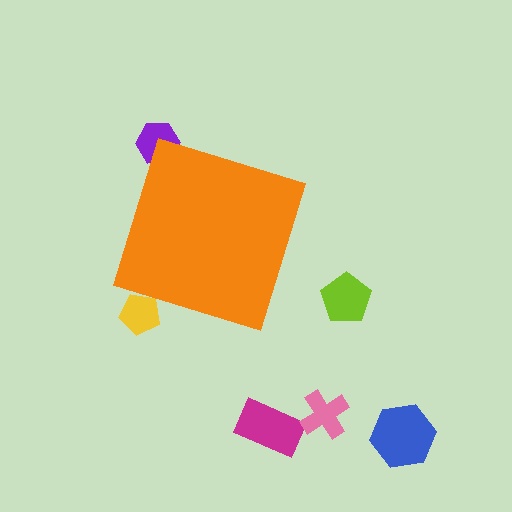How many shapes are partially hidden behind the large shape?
2 shapes are partially hidden.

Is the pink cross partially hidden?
No, the pink cross is fully visible.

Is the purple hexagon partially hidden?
Yes, the purple hexagon is partially hidden behind the orange diamond.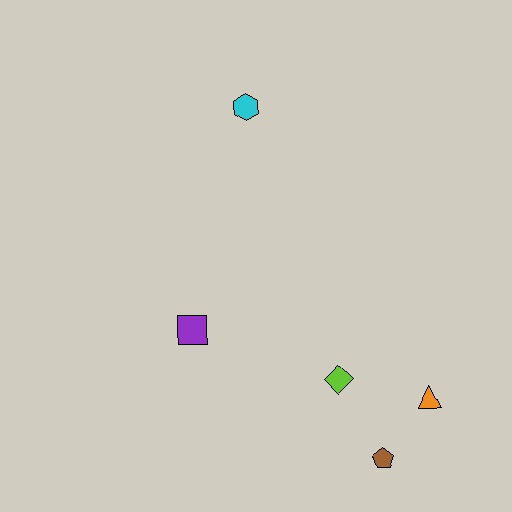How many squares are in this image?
There is 1 square.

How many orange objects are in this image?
There is 1 orange object.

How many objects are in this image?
There are 5 objects.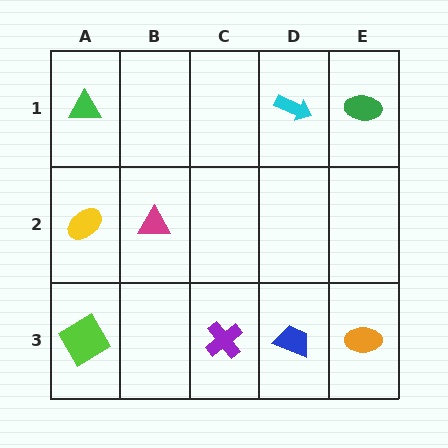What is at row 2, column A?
A yellow ellipse.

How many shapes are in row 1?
3 shapes.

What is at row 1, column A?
A green triangle.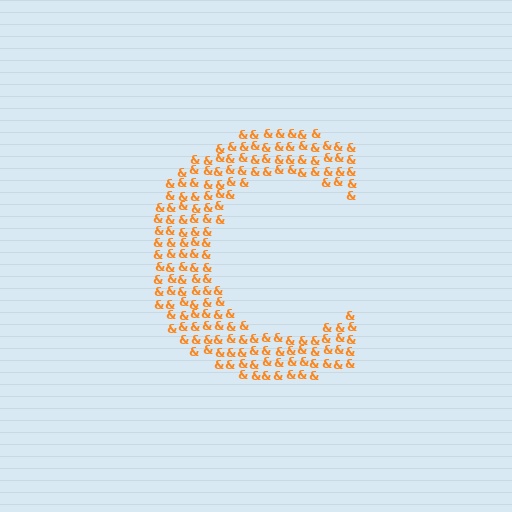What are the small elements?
The small elements are ampersands.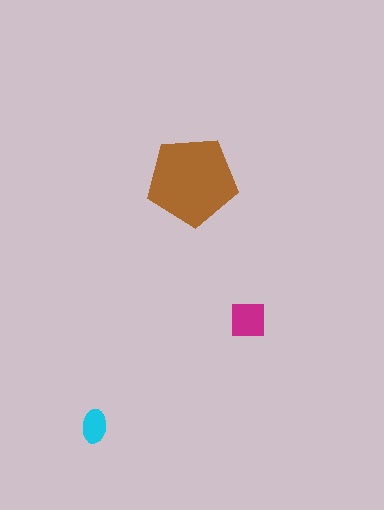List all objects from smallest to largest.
The cyan ellipse, the magenta square, the brown pentagon.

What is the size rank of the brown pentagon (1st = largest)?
1st.